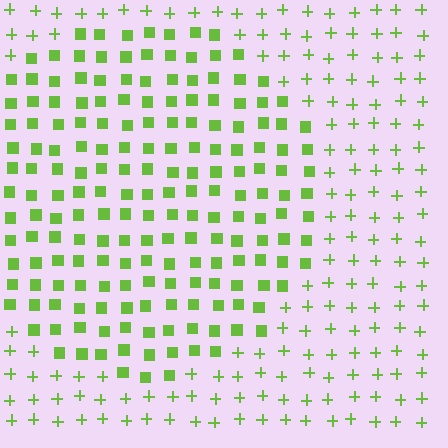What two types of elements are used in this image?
The image uses squares inside the circle region and plus signs outside it.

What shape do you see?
I see a circle.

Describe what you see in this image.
The image is filled with small lime elements arranged in a uniform grid. A circle-shaped region contains squares, while the surrounding area contains plus signs. The boundary is defined purely by the change in element shape.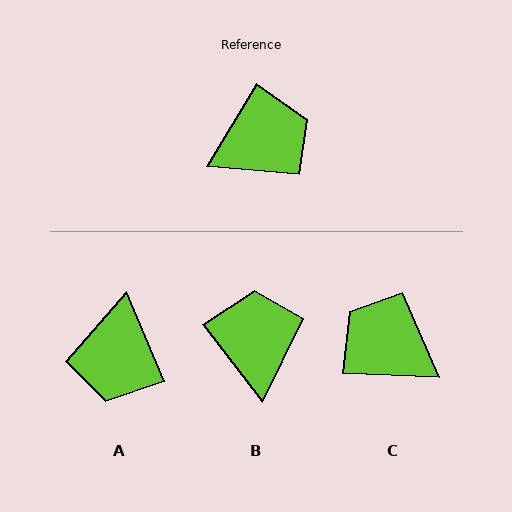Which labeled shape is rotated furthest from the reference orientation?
A, about 126 degrees away.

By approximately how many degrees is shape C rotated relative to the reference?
Approximately 118 degrees counter-clockwise.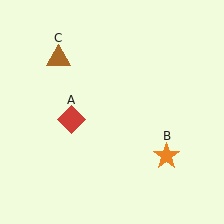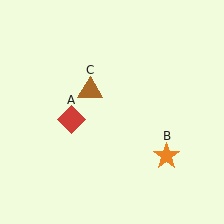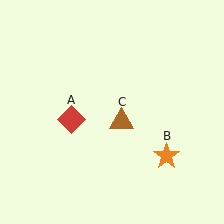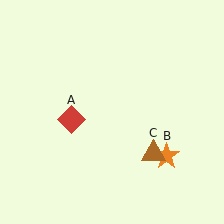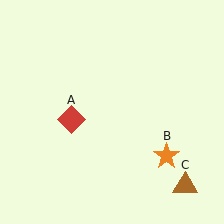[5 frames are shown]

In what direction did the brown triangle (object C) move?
The brown triangle (object C) moved down and to the right.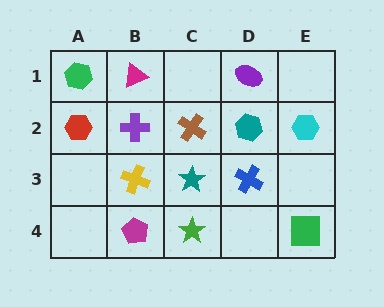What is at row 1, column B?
A magenta triangle.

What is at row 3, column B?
A yellow cross.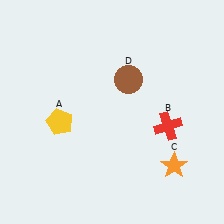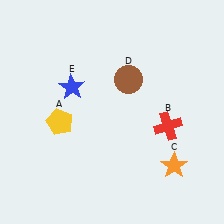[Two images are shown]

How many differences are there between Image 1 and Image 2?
There is 1 difference between the two images.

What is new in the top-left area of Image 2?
A blue star (E) was added in the top-left area of Image 2.